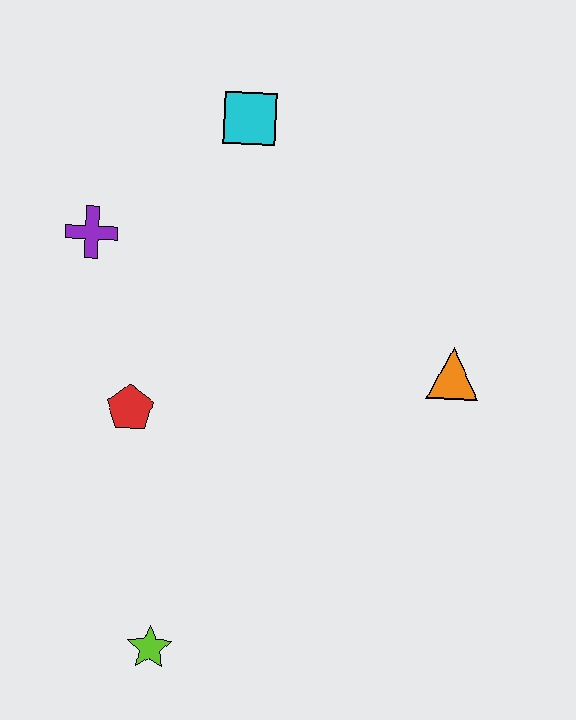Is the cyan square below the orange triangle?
No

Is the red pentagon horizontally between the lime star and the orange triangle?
No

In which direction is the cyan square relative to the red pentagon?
The cyan square is above the red pentagon.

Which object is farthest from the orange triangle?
The lime star is farthest from the orange triangle.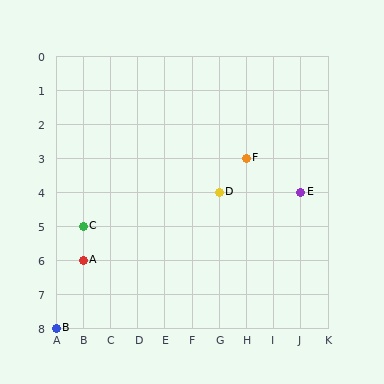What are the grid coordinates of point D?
Point D is at grid coordinates (G, 4).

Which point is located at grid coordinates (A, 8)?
Point B is at (A, 8).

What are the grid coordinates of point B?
Point B is at grid coordinates (A, 8).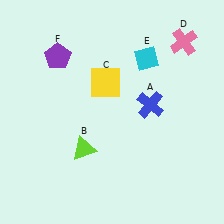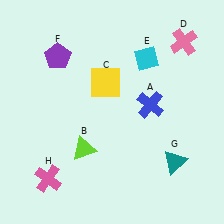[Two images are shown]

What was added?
A teal triangle (G), a pink cross (H) were added in Image 2.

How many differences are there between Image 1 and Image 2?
There are 2 differences between the two images.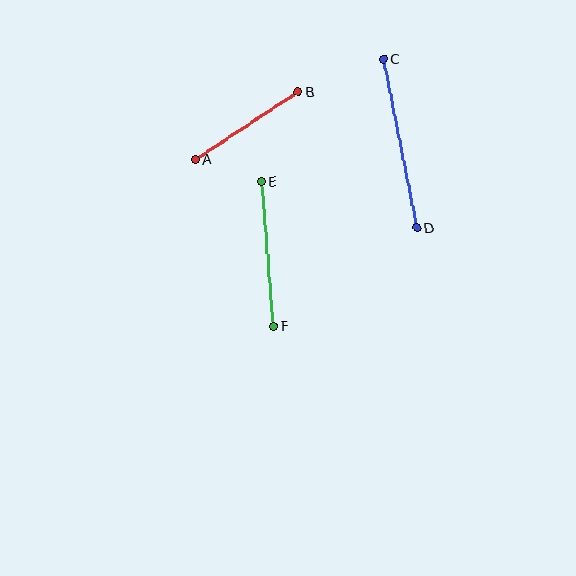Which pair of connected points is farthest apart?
Points C and D are farthest apart.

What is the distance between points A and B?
The distance is approximately 123 pixels.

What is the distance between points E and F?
The distance is approximately 145 pixels.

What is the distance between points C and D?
The distance is approximately 171 pixels.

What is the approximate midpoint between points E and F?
The midpoint is at approximately (267, 254) pixels.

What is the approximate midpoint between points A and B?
The midpoint is at approximately (247, 126) pixels.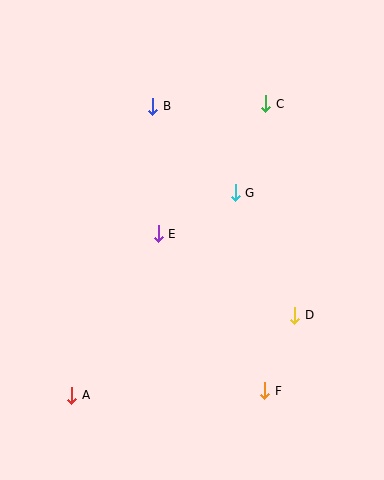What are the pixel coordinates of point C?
Point C is at (266, 104).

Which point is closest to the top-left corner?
Point B is closest to the top-left corner.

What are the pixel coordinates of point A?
Point A is at (72, 395).